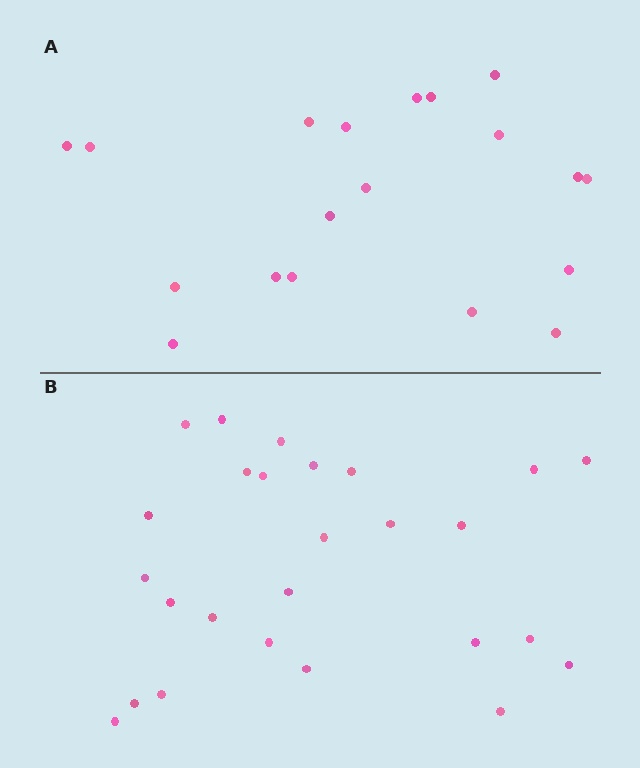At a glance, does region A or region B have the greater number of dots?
Region B (the bottom region) has more dots.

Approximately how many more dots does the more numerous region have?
Region B has roughly 8 or so more dots than region A.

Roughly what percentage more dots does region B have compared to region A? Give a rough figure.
About 35% more.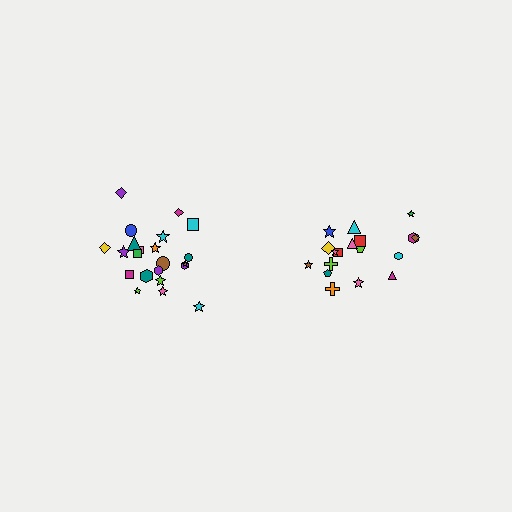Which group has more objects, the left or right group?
The left group.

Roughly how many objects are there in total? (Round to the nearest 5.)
Roughly 40 objects in total.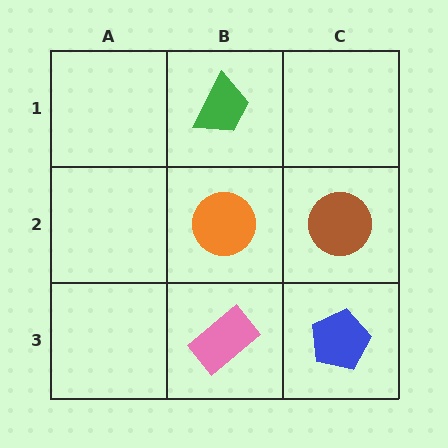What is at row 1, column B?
A green trapezoid.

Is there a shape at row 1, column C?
No, that cell is empty.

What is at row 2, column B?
An orange circle.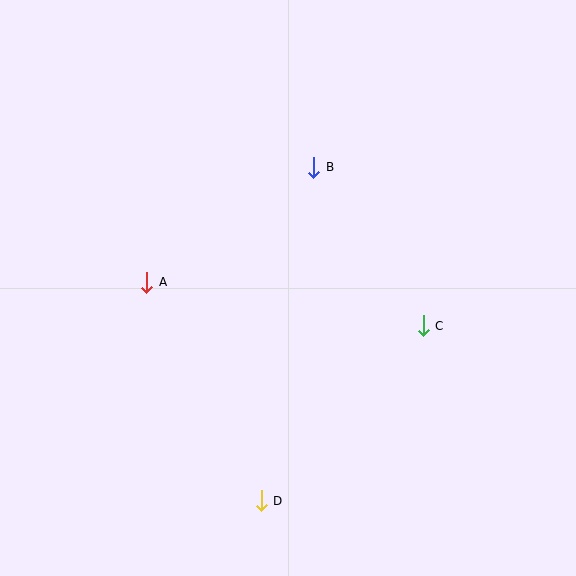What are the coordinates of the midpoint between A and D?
The midpoint between A and D is at (204, 392).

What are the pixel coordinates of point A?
Point A is at (147, 282).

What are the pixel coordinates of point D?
Point D is at (261, 501).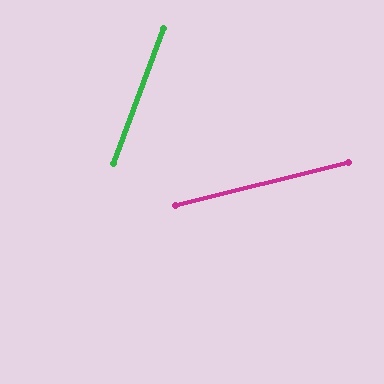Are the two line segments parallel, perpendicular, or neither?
Neither parallel nor perpendicular — they differ by about 56°.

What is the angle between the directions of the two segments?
Approximately 56 degrees.